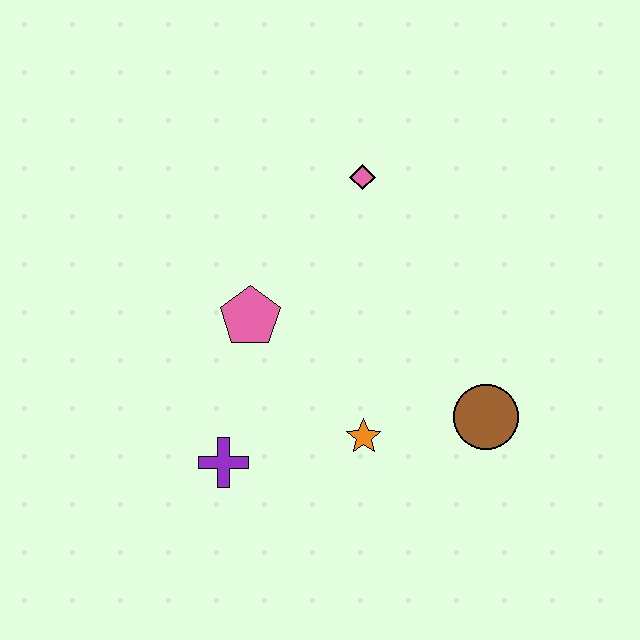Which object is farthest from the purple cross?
The pink diamond is farthest from the purple cross.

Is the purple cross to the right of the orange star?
No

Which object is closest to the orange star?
The brown circle is closest to the orange star.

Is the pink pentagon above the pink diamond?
No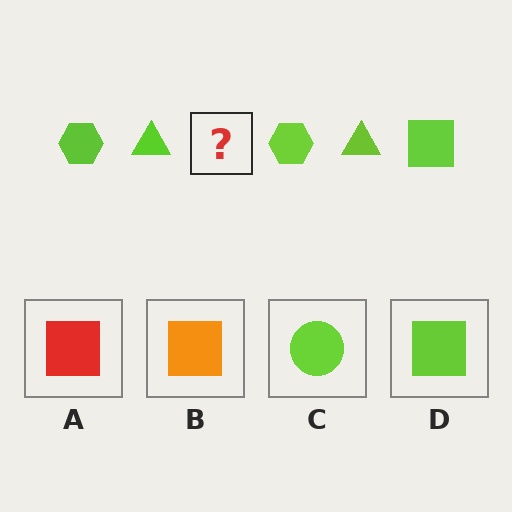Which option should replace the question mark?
Option D.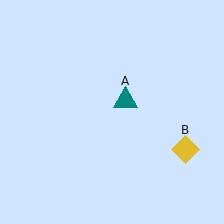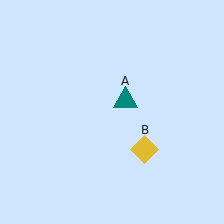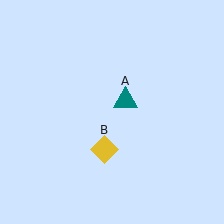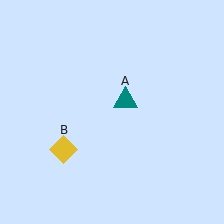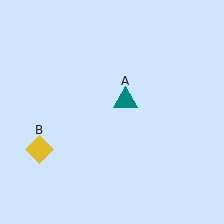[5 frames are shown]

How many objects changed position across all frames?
1 object changed position: yellow diamond (object B).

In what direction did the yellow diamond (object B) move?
The yellow diamond (object B) moved left.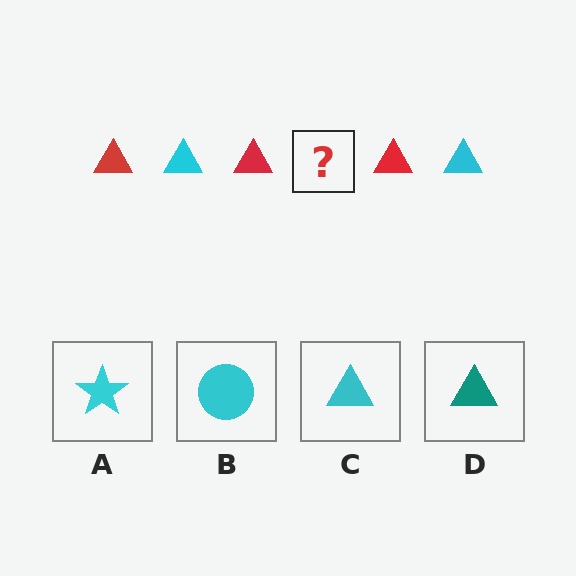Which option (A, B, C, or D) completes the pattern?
C.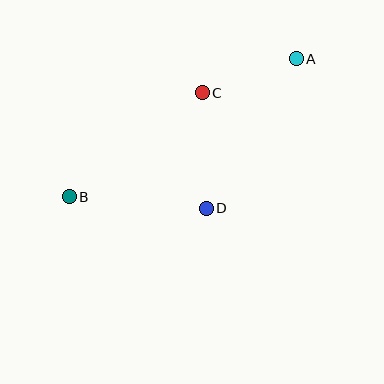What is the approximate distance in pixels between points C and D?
The distance between C and D is approximately 115 pixels.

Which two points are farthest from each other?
Points A and B are farthest from each other.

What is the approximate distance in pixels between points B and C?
The distance between B and C is approximately 169 pixels.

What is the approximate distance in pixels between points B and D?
The distance between B and D is approximately 137 pixels.